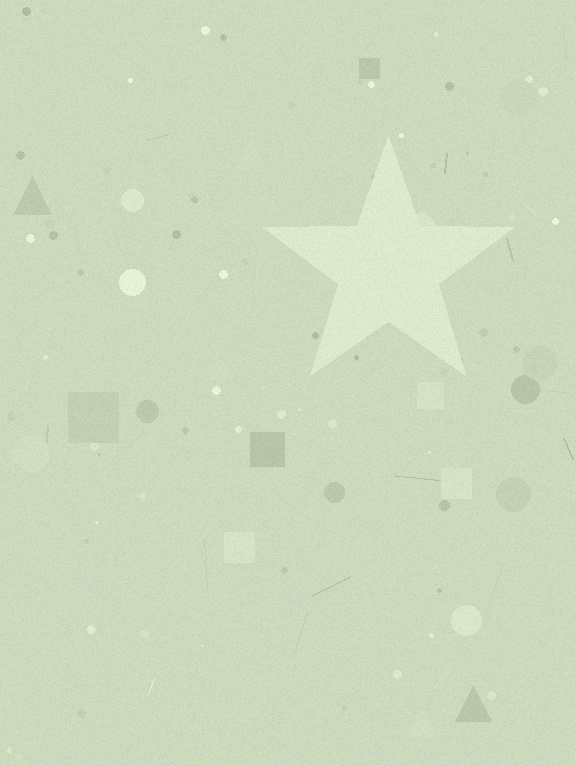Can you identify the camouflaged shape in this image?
The camouflaged shape is a star.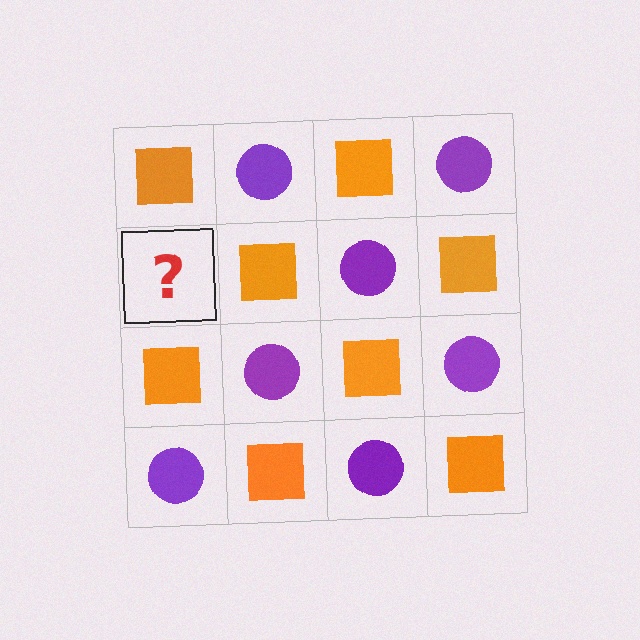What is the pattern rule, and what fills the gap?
The rule is that it alternates orange square and purple circle in a checkerboard pattern. The gap should be filled with a purple circle.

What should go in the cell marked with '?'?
The missing cell should contain a purple circle.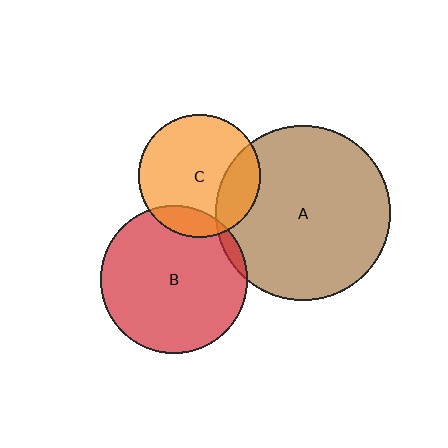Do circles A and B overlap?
Yes.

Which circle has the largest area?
Circle A (brown).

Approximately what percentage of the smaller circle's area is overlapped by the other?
Approximately 5%.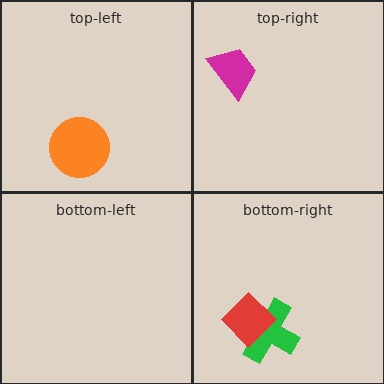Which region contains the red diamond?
The bottom-right region.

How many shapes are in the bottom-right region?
2.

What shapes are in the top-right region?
The magenta trapezoid.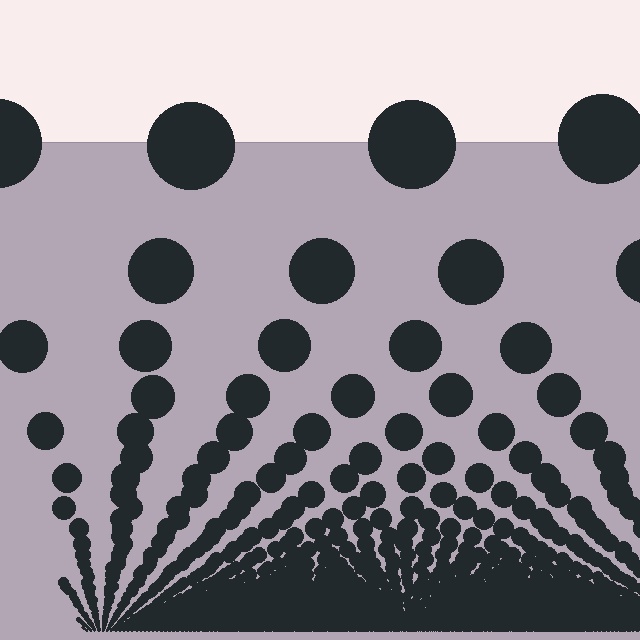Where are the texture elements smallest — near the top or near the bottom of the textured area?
Near the bottom.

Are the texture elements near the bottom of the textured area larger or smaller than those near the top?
Smaller. The gradient is inverted — elements near the bottom are smaller and denser.